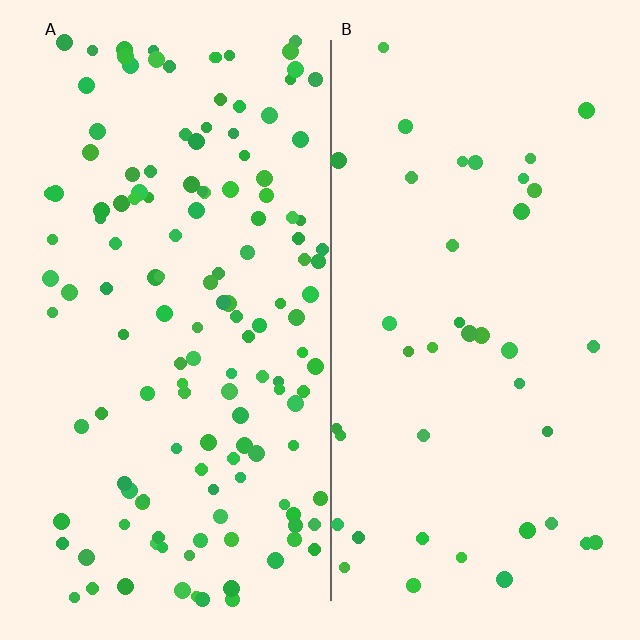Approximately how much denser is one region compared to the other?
Approximately 3.4× — region A over region B.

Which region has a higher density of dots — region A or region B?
A (the left).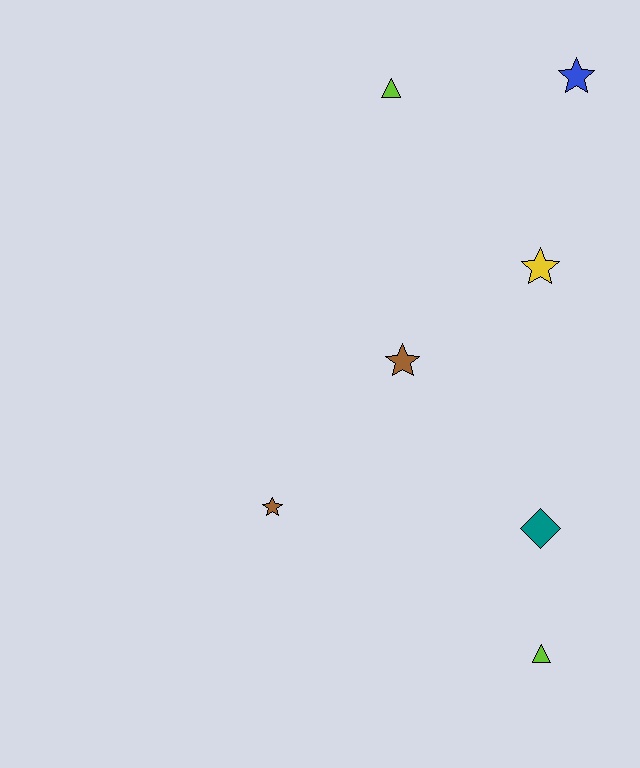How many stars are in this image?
There are 4 stars.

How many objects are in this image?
There are 7 objects.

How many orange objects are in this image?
There are no orange objects.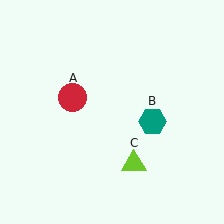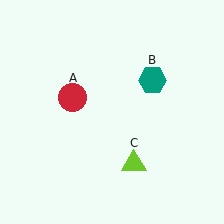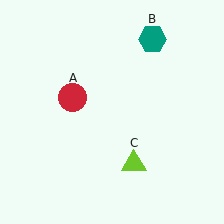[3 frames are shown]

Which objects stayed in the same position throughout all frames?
Red circle (object A) and lime triangle (object C) remained stationary.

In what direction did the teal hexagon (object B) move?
The teal hexagon (object B) moved up.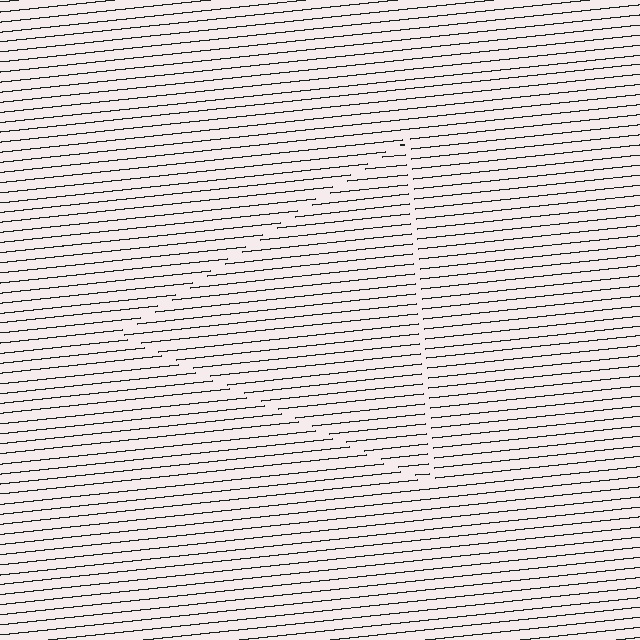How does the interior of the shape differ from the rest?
The interior of the shape contains the same grating, shifted by half a period — the contour is defined by the phase discontinuity where line-ends from the inner and outer gratings abut.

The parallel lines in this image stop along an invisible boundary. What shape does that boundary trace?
An illusory triangle. The interior of the shape contains the same grating, shifted by half a period — the contour is defined by the phase discontinuity where line-ends from the inner and outer gratings abut.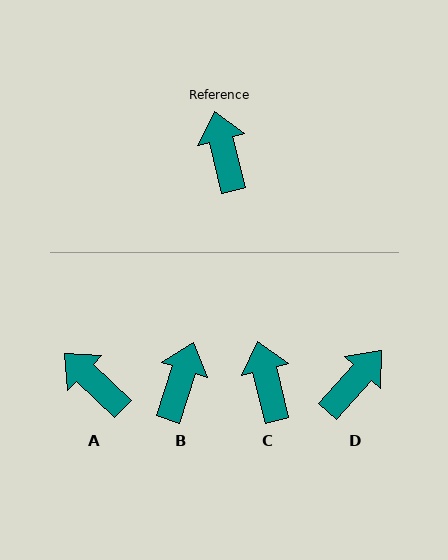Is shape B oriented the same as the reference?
No, it is off by about 32 degrees.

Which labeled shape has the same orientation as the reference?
C.